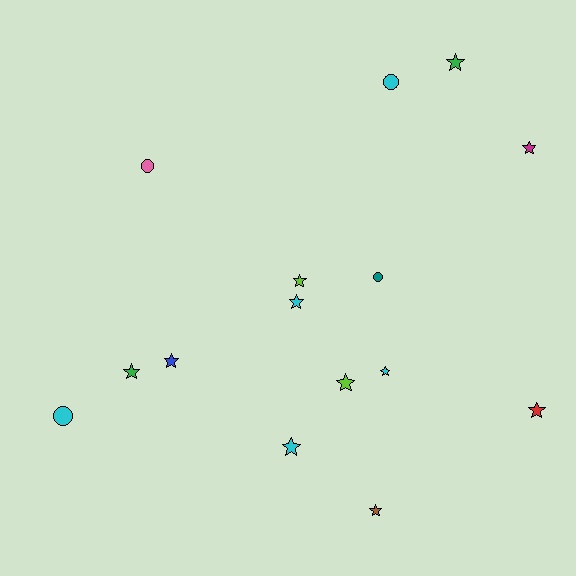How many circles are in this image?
There are 4 circles.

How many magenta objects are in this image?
There is 1 magenta object.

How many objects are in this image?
There are 15 objects.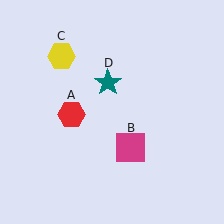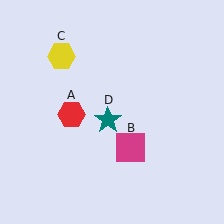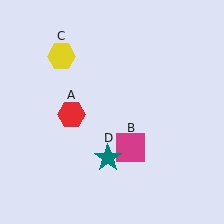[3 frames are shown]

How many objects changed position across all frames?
1 object changed position: teal star (object D).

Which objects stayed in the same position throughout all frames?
Red hexagon (object A) and magenta square (object B) and yellow hexagon (object C) remained stationary.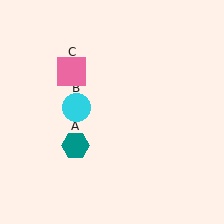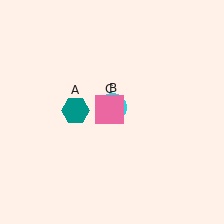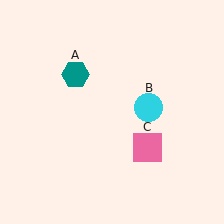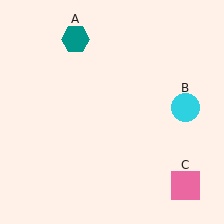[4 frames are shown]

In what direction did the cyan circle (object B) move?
The cyan circle (object B) moved right.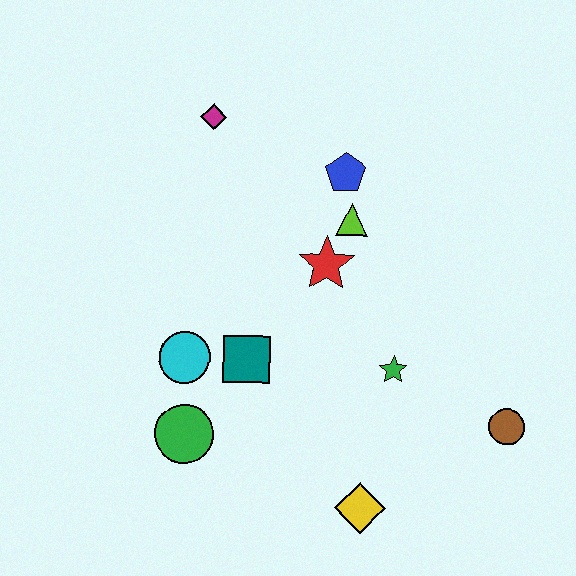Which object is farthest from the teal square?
The brown circle is farthest from the teal square.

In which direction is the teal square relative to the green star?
The teal square is to the left of the green star.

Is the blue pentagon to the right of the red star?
Yes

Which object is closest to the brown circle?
The green star is closest to the brown circle.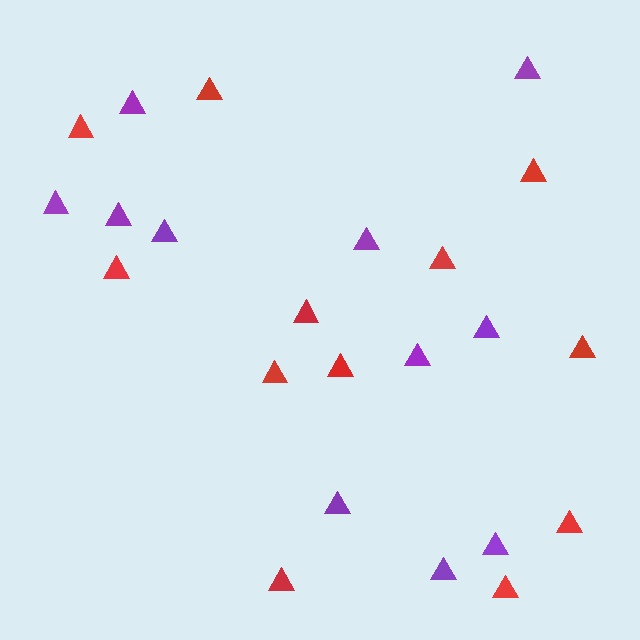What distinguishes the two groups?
There are 2 groups: one group of red triangles (12) and one group of purple triangles (11).